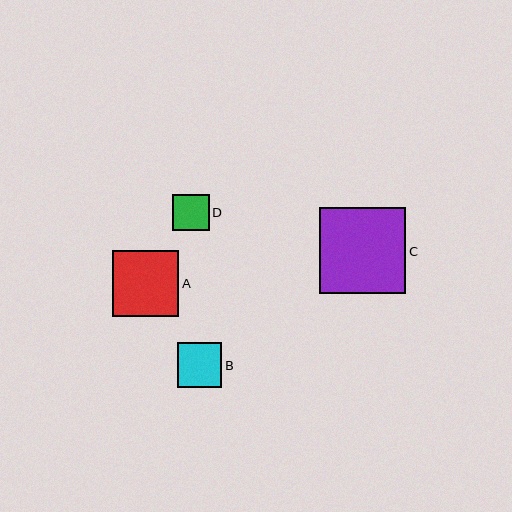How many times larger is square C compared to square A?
Square C is approximately 1.3 times the size of square A.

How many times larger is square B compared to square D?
Square B is approximately 1.2 times the size of square D.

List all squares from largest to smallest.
From largest to smallest: C, A, B, D.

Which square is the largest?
Square C is the largest with a size of approximately 87 pixels.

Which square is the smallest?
Square D is the smallest with a size of approximately 37 pixels.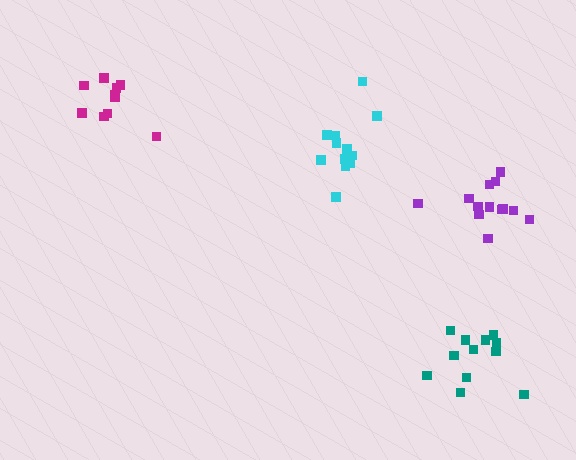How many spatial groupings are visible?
There are 4 spatial groupings.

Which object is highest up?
The magenta cluster is topmost.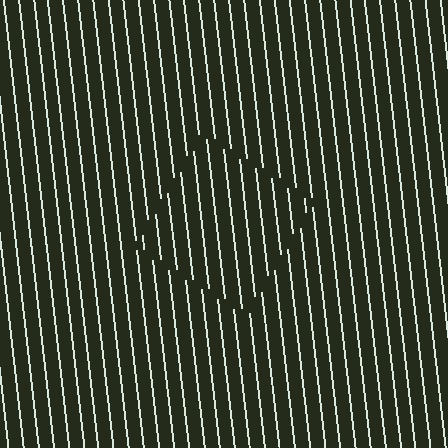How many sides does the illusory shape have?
4 sides — the line-ends trace a square.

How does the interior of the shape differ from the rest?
The interior of the shape contains the same grating, shifted by half a period — the contour is defined by the phase discontinuity where line-ends from the inner and outer gratings abut.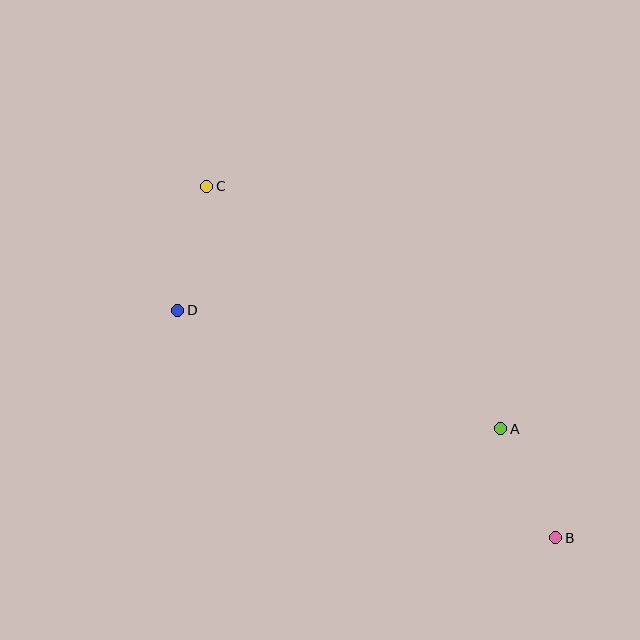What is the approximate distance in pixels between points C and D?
The distance between C and D is approximately 128 pixels.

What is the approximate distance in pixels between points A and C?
The distance between A and C is approximately 381 pixels.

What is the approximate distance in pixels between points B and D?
The distance between B and D is approximately 441 pixels.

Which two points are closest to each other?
Points A and B are closest to each other.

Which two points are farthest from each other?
Points B and C are farthest from each other.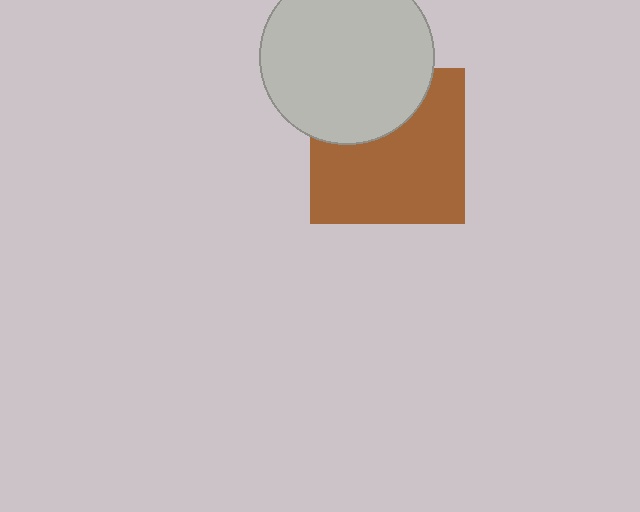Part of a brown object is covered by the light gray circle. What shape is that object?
It is a square.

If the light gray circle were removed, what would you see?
You would see the complete brown square.